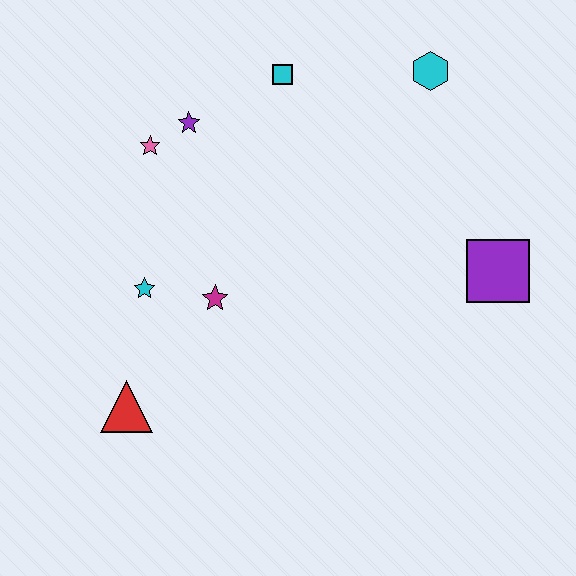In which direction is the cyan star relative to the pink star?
The cyan star is below the pink star.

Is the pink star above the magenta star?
Yes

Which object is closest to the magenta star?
The cyan star is closest to the magenta star.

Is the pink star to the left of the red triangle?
No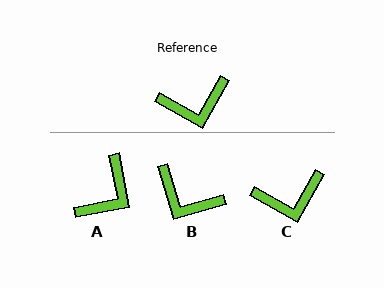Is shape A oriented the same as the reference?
No, it is off by about 41 degrees.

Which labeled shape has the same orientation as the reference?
C.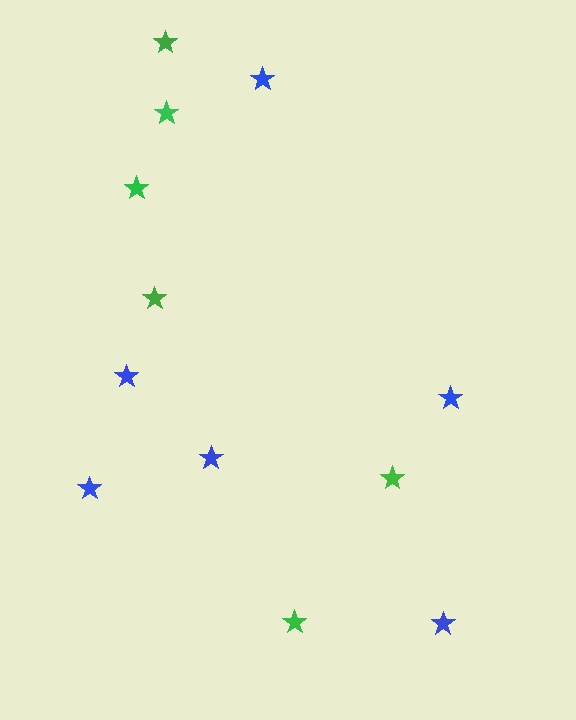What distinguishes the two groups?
There are 2 groups: one group of blue stars (6) and one group of green stars (6).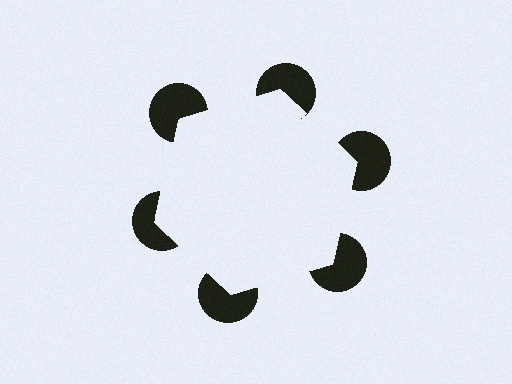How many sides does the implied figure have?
6 sides.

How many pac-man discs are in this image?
There are 6 — one at each vertex of the illusory hexagon.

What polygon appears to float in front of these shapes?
An illusory hexagon — its edges are inferred from the aligned wedge cuts in the pac-man discs, not physically drawn.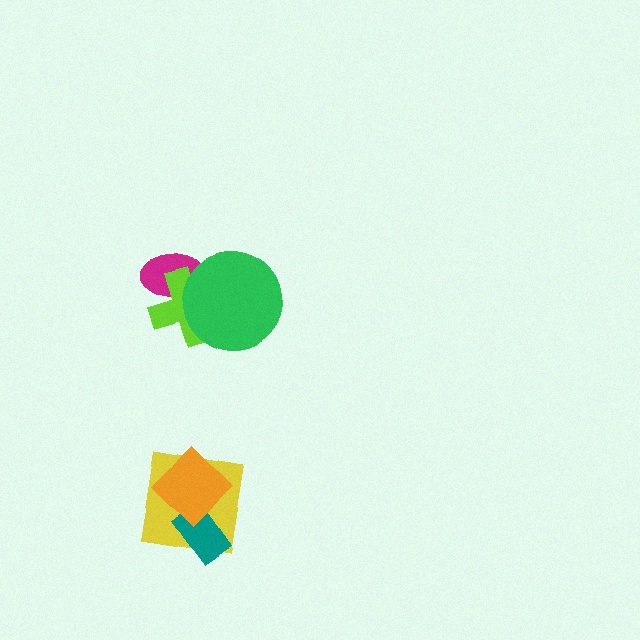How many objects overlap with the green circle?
2 objects overlap with the green circle.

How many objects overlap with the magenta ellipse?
2 objects overlap with the magenta ellipse.